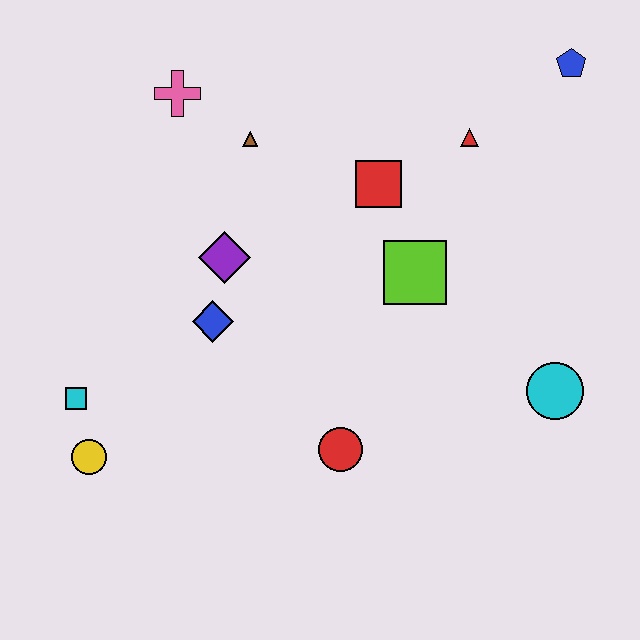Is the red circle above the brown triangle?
No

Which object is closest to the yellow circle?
The cyan square is closest to the yellow circle.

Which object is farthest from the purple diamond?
The blue pentagon is farthest from the purple diamond.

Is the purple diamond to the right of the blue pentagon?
No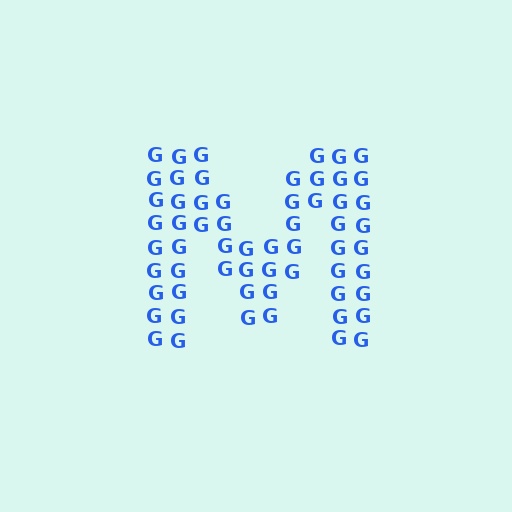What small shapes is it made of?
It is made of small letter G's.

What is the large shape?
The large shape is the letter M.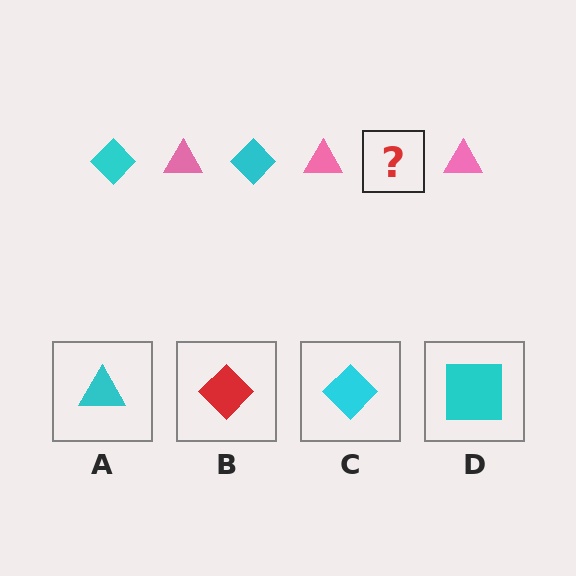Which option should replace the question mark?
Option C.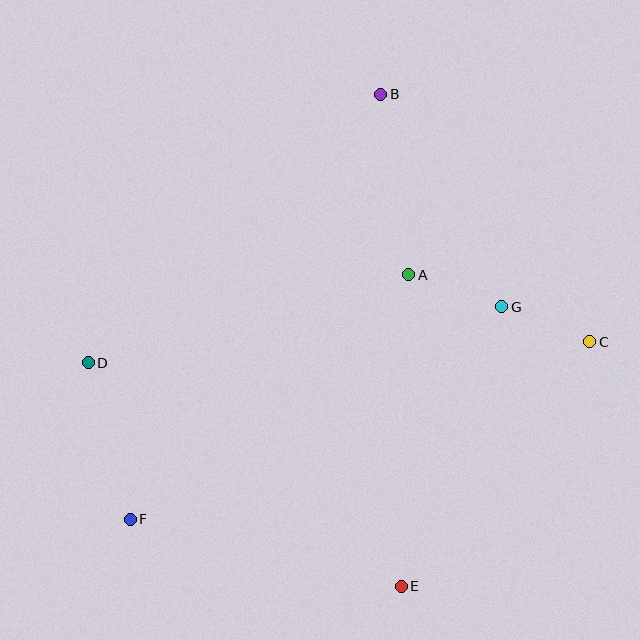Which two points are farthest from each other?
Points C and D are farthest from each other.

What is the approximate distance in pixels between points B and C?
The distance between B and C is approximately 324 pixels.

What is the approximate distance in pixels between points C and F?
The distance between C and F is approximately 493 pixels.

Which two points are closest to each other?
Points C and G are closest to each other.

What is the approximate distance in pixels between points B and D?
The distance between B and D is approximately 397 pixels.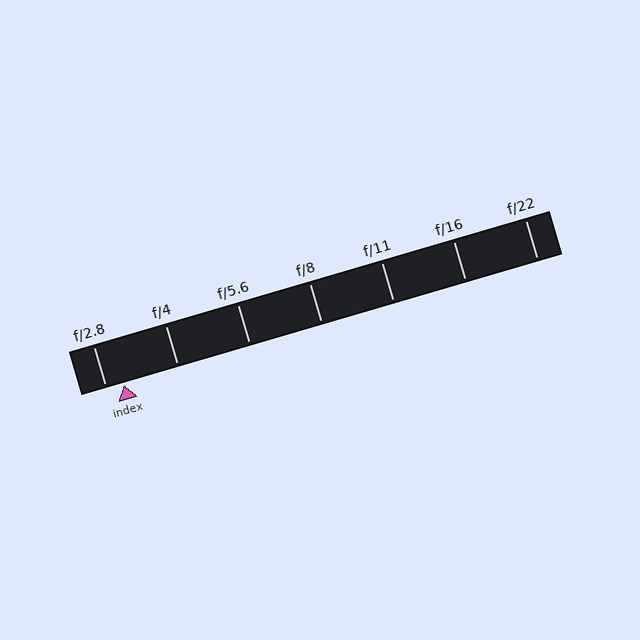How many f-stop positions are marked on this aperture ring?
There are 7 f-stop positions marked.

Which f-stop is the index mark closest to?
The index mark is closest to f/2.8.